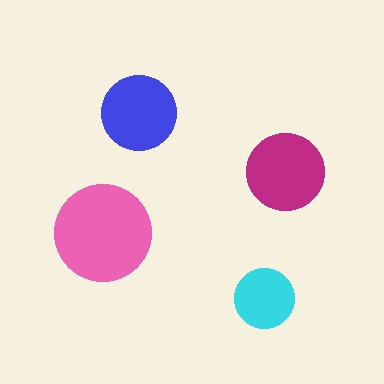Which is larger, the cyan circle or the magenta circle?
The magenta one.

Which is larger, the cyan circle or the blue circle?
The blue one.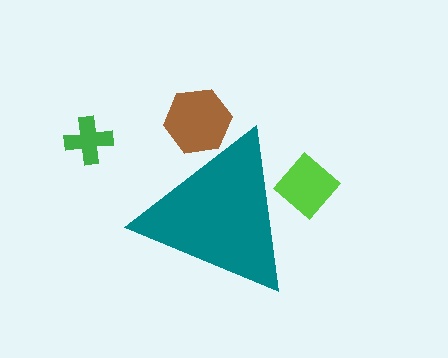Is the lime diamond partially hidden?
Yes, the lime diamond is partially hidden behind the teal triangle.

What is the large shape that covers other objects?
A teal triangle.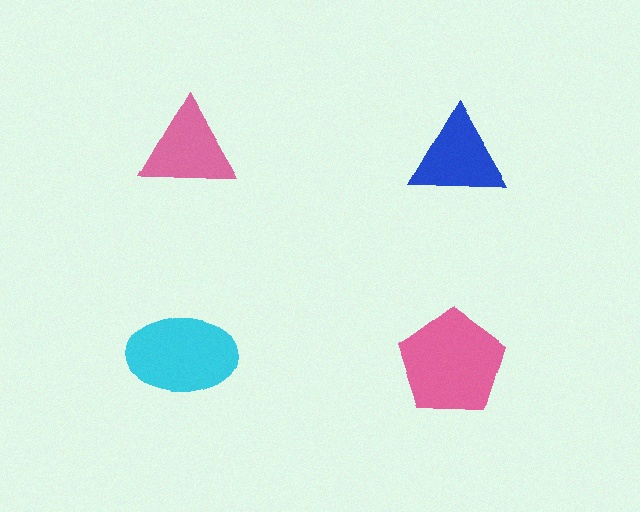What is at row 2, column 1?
A cyan ellipse.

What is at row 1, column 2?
A blue triangle.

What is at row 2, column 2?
A pink pentagon.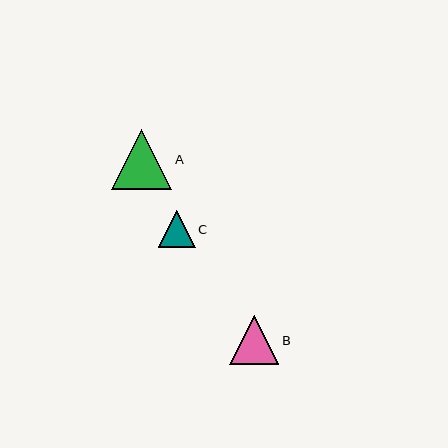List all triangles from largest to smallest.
From largest to smallest: A, B, C.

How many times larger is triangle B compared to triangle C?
Triangle B is approximately 1.3 times the size of triangle C.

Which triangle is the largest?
Triangle A is the largest with a size of approximately 61 pixels.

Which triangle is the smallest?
Triangle C is the smallest with a size of approximately 37 pixels.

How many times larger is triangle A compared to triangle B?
Triangle A is approximately 1.2 times the size of triangle B.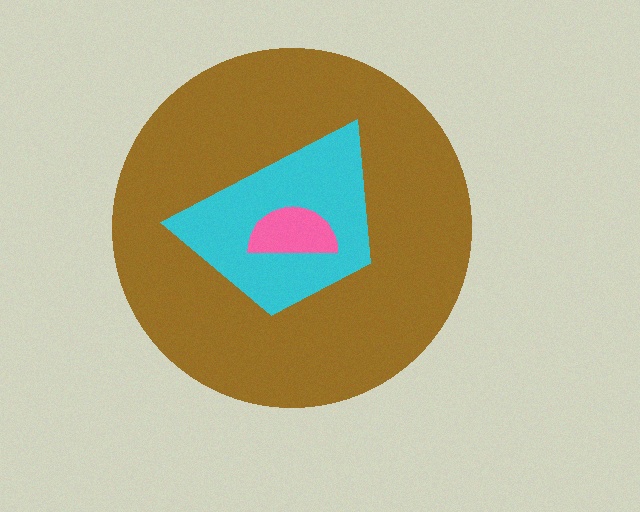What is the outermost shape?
The brown circle.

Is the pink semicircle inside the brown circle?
Yes.